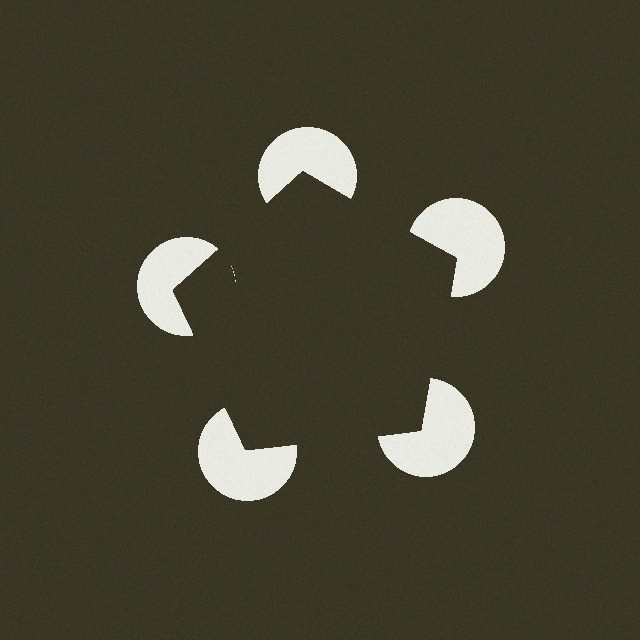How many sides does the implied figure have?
5 sides.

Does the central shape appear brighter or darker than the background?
It typically appears slightly darker than the background, even though no actual brightness change is drawn.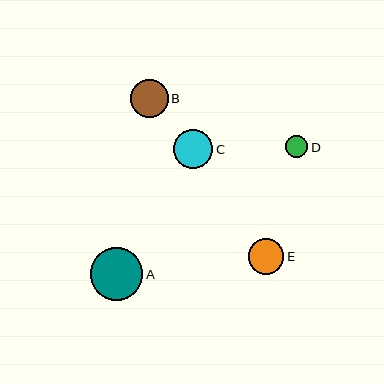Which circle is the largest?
Circle A is the largest with a size of approximately 52 pixels.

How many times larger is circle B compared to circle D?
Circle B is approximately 1.7 times the size of circle D.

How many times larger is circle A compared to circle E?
Circle A is approximately 1.5 times the size of circle E.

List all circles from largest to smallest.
From largest to smallest: A, C, B, E, D.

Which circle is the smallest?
Circle D is the smallest with a size of approximately 22 pixels.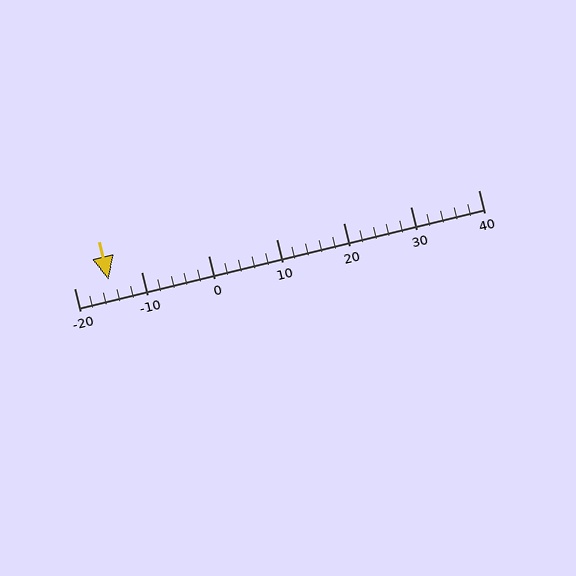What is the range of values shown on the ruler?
The ruler shows values from -20 to 40.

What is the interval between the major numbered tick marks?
The major tick marks are spaced 10 units apart.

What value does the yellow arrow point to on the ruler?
The yellow arrow points to approximately -15.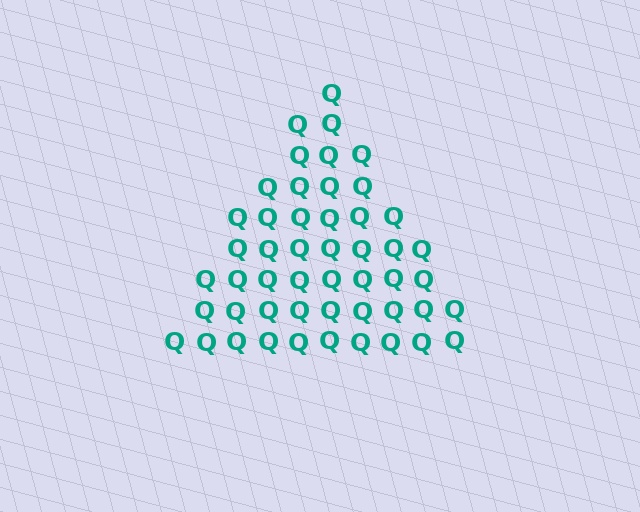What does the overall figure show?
The overall figure shows a triangle.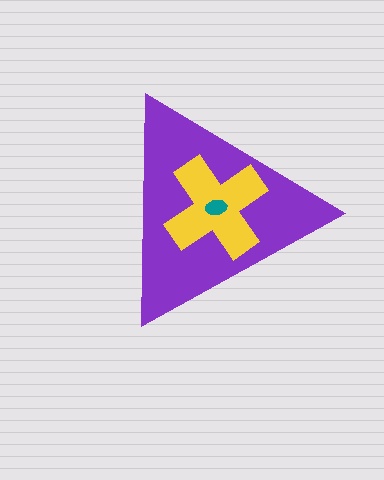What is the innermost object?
The teal ellipse.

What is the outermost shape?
The purple triangle.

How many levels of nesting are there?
3.